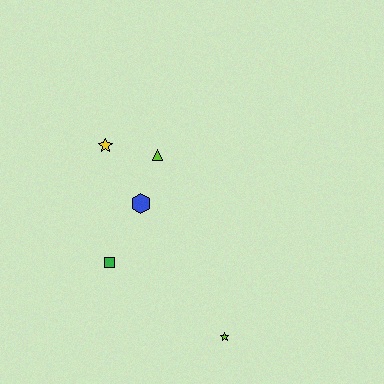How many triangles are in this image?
There is 1 triangle.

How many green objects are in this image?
There is 1 green object.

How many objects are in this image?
There are 5 objects.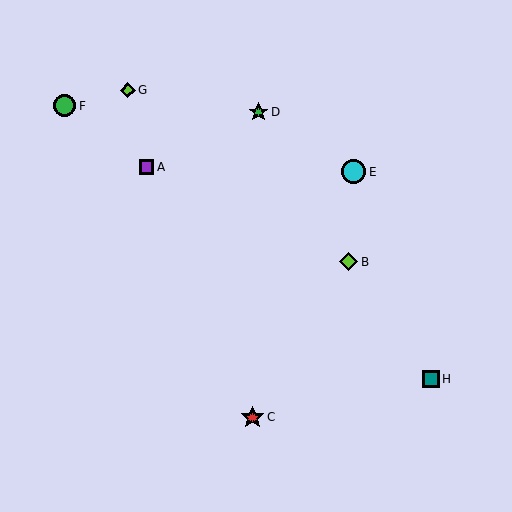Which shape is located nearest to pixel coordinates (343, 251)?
The lime diamond (labeled B) at (349, 262) is nearest to that location.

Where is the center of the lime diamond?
The center of the lime diamond is at (349, 262).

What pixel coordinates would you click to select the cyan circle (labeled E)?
Click at (354, 172) to select the cyan circle E.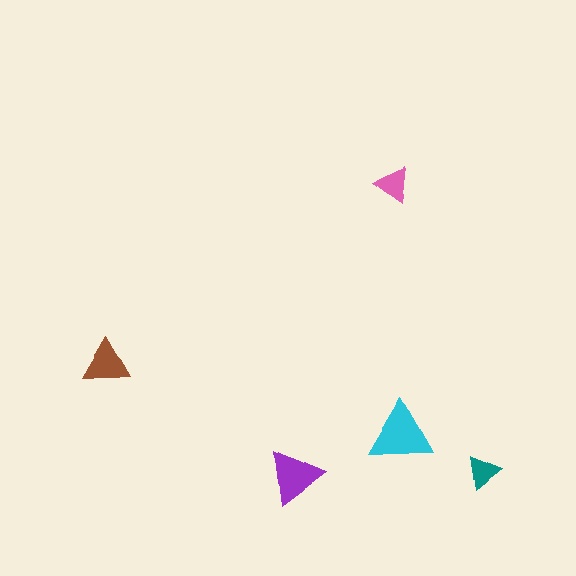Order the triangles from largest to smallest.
the cyan one, the purple one, the brown one, the pink one, the teal one.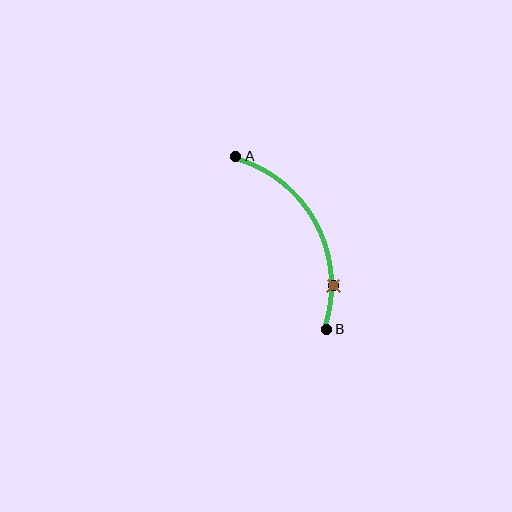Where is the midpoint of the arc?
The arc midpoint is the point on the curve farthest from the straight line joining A and B. It sits to the right of that line.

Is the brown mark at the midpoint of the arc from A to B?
No. The brown mark lies on the arc but is closer to endpoint B. The arc midpoint would be at the point on the curve equidistant along the arc from both A and B.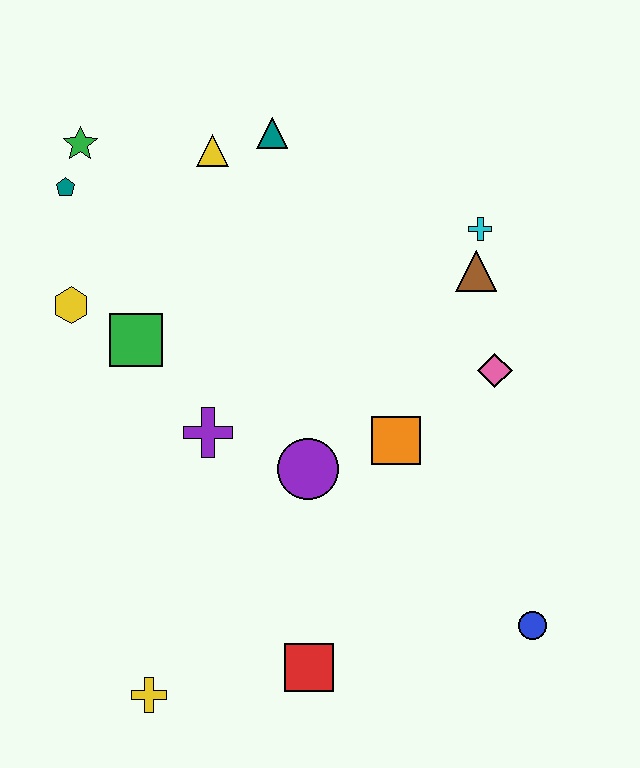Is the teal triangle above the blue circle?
Yes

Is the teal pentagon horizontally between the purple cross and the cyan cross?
No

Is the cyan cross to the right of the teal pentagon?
Yes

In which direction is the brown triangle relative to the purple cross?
The brown triangle is to the right of the purple cross.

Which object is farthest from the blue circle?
The green star is farthest from the blue circle.